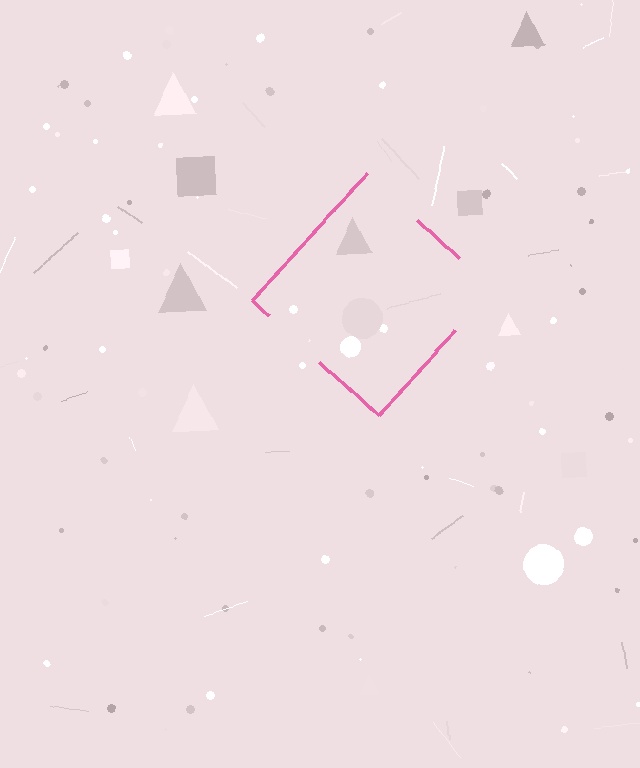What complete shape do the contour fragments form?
The contour fragments form a diamond.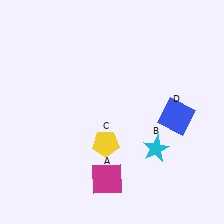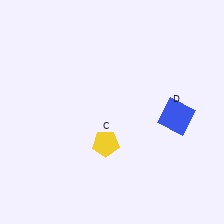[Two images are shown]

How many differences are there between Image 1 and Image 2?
There are 2 differences between the two images.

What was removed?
The cyan star (B), the magenta square (A) were removed in Image 2.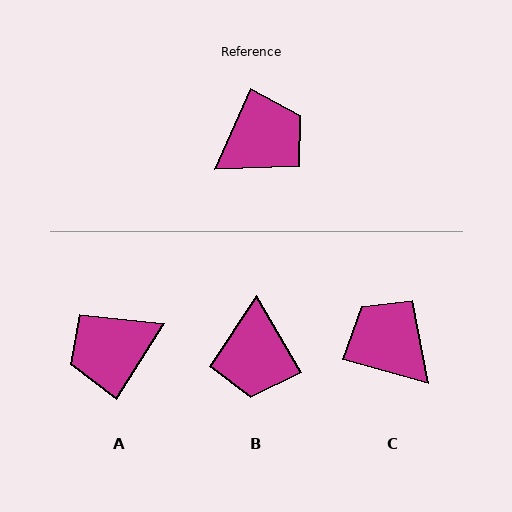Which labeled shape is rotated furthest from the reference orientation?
A, about 172 degrees away.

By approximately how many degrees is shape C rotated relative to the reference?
Approximately 99 degrees counter-clockwise.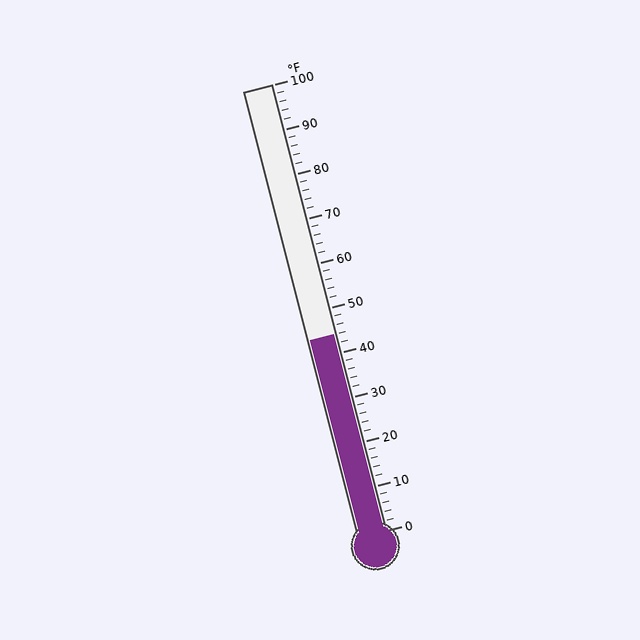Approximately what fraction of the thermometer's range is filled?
The thermometer is filled to approximately 45% of its range.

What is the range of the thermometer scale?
The thermometer scale ranges from 0°F to 100°F.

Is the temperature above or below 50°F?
The temperature is below 50°F.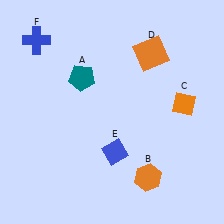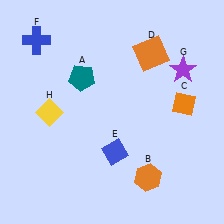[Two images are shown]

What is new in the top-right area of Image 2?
A purple star (G) was added in the top-right area of Image 2.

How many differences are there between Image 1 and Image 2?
There are 2 differences between the two images.